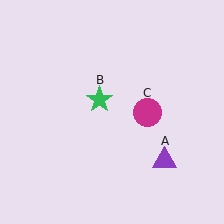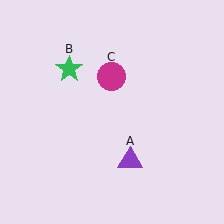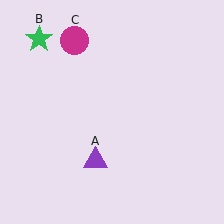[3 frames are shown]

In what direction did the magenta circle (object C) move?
The magenta circle (object C) moved up and to the left.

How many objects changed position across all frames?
3 objects changed position: purple triangle (object A), green star (object B), magenta circle (object C).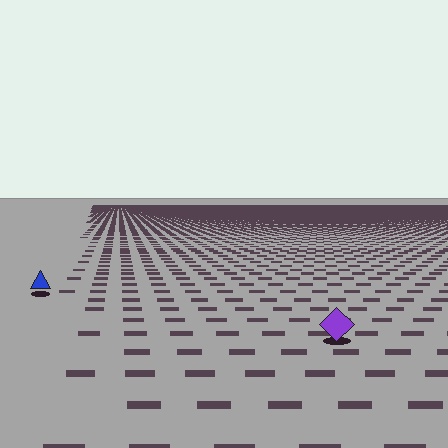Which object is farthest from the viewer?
The blue triangle is farthest from the viewer. It appears smaller and the ground texture around it is denser.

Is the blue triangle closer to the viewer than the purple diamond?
No. The purple diamond is closer — you can tell from the texture gradient: the ground texture is coarser near it.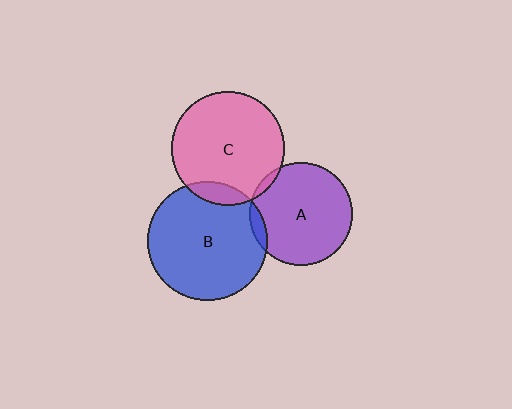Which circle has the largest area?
Circle B (blue).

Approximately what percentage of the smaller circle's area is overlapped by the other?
Approximately 5%.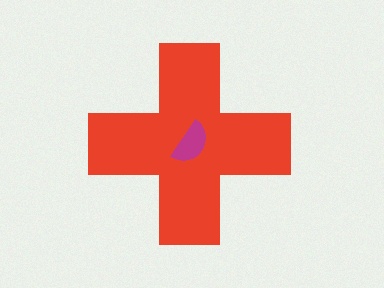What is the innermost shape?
The magenta semicircle.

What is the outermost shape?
The red cross.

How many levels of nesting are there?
2.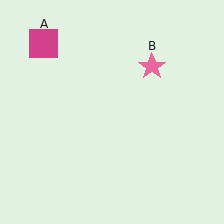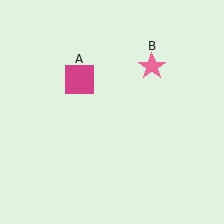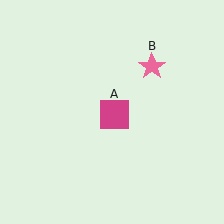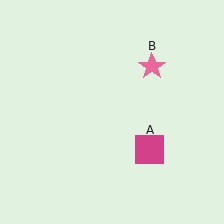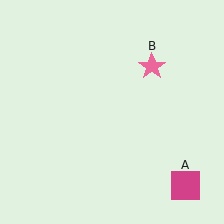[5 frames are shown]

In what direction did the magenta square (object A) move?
The magenta square (object A) moved down and to the right.